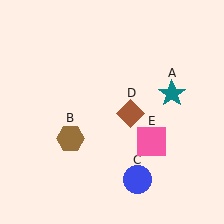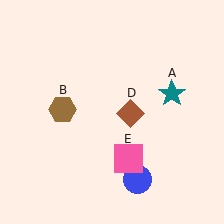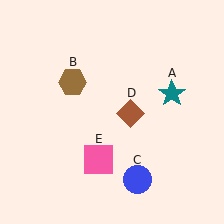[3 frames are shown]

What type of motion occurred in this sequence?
The brown hexagon (object B), pink square (object E) rotated clockwise around the center of the scene.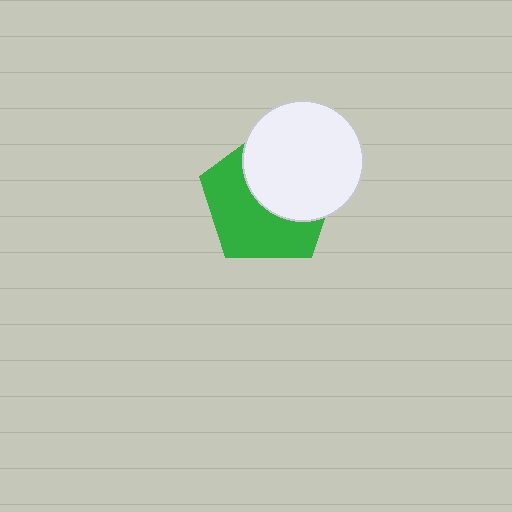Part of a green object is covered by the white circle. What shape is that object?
It is a pentagon.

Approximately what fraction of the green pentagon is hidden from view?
Roughly 48% of the green pentagon is hidden behind the white circle.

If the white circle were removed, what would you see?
You would see the complete green pentagon.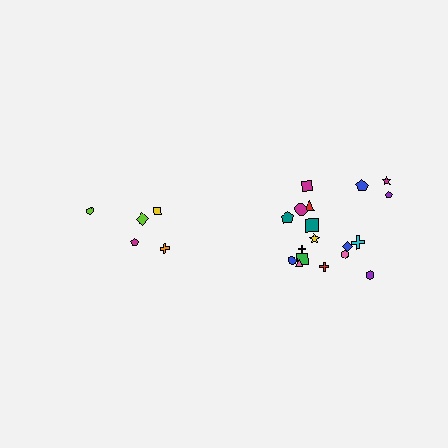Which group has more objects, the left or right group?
The right group.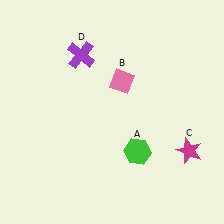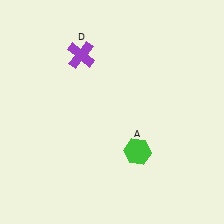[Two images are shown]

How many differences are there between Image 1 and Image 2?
There are 2 differences between the two images.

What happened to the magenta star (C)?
The magenta star (C) was removed in Image 2. It was in the bottom-right area of Image 1.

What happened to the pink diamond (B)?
The pink diamond (B) was removed in Image 2. It was in the top-right area of Image 1.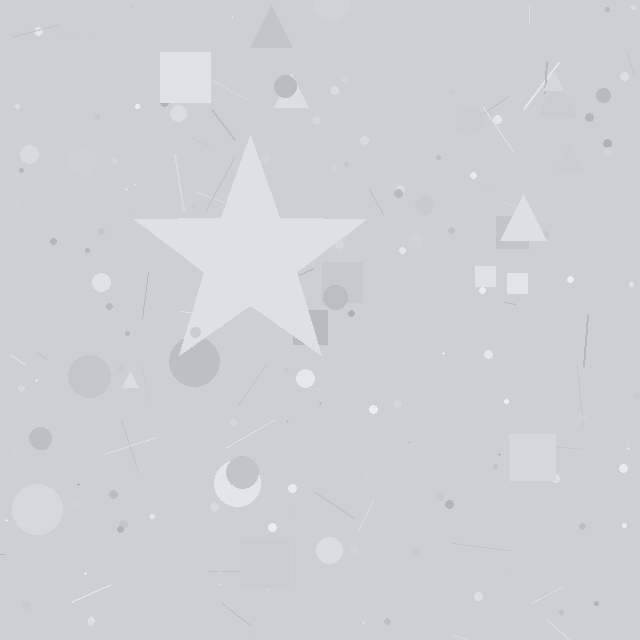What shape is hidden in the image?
A star is hidden in the image.